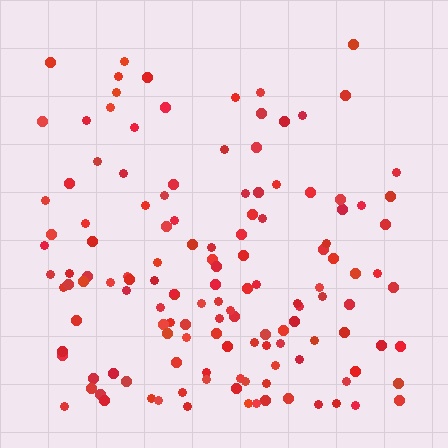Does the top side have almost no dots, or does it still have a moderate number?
Still a moderate number, just noticeably fewer than the bottom.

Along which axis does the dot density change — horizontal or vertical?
Vertical.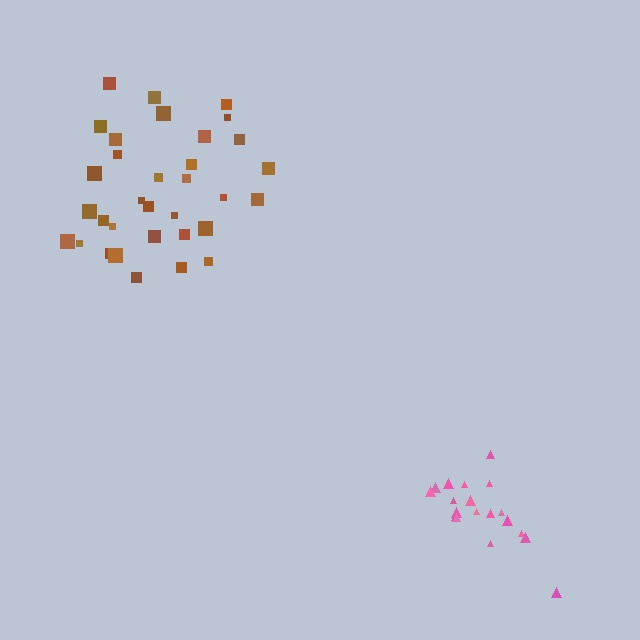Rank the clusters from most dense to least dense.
pink, brown.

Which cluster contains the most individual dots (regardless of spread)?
Brown (33).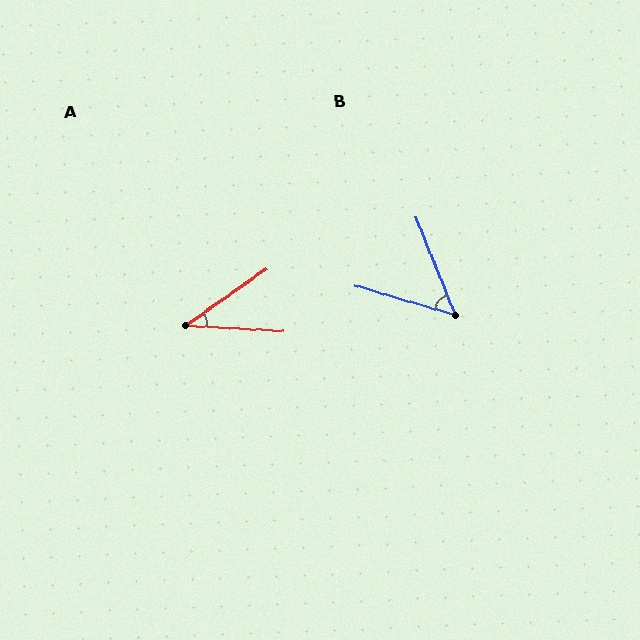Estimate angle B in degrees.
Approximately 52 degrees.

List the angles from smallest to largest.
A (38°), B (52°).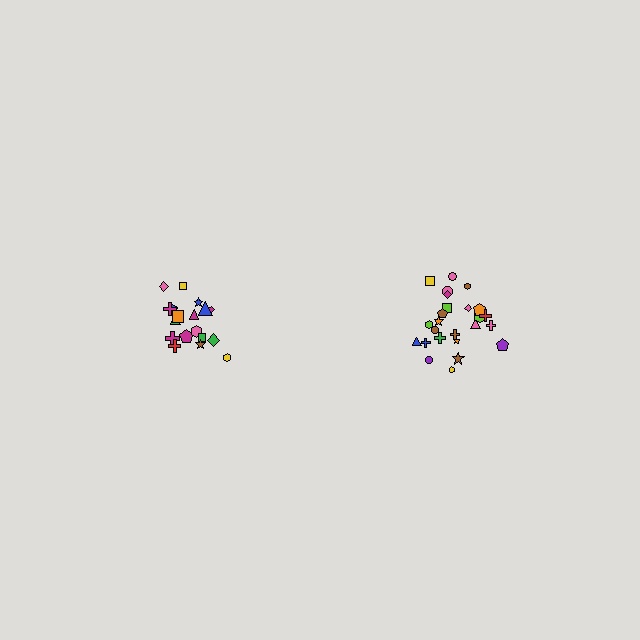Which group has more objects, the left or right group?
The right group.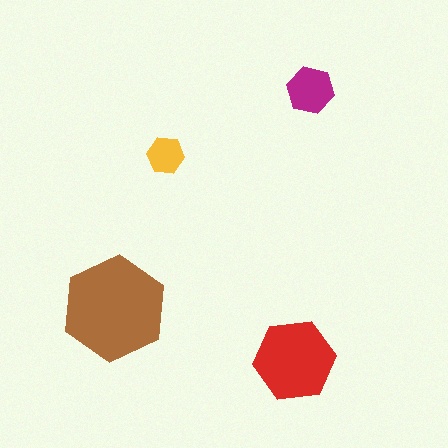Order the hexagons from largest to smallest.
the brown one, the red one, the magenta one, the yellow one.